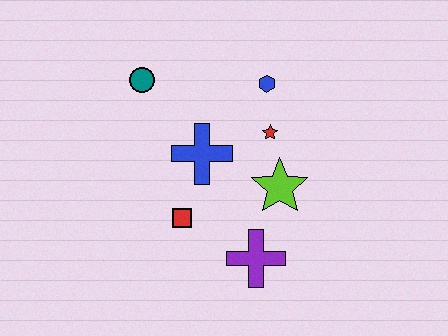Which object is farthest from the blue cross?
The purple cross is farthest from the blue cross.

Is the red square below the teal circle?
Yes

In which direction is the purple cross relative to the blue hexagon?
The purple cross is below the blue hexagon.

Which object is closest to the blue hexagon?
The red star is closest to the blue hexagon.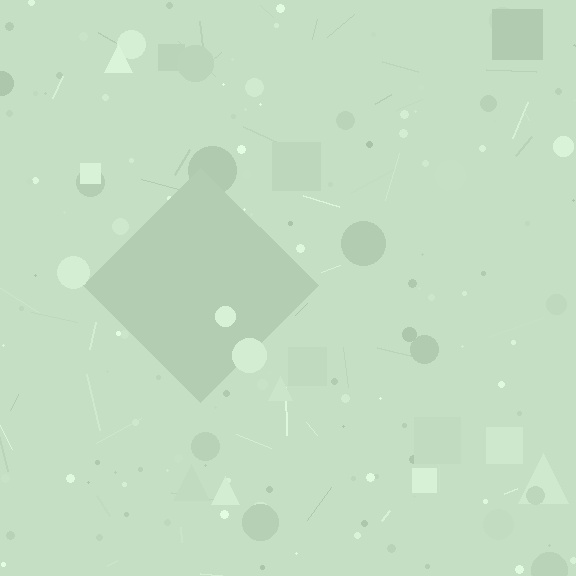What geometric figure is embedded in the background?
A diamond is embedded in the background.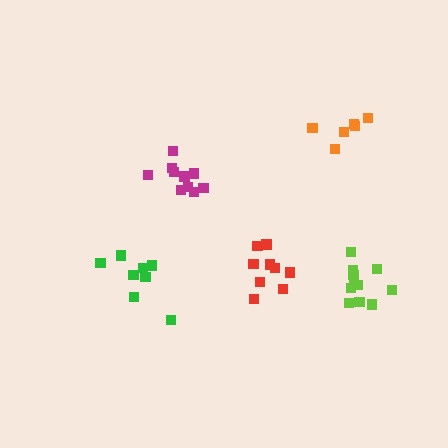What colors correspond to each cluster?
The clusters are colored: orange, red, magenta, lime, green.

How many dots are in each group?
Group 1: 6 dots, Group 2: 9 dots, Group 3: 10 dots, Group 4: 11 dots, Group 5: 9 dots (45 total).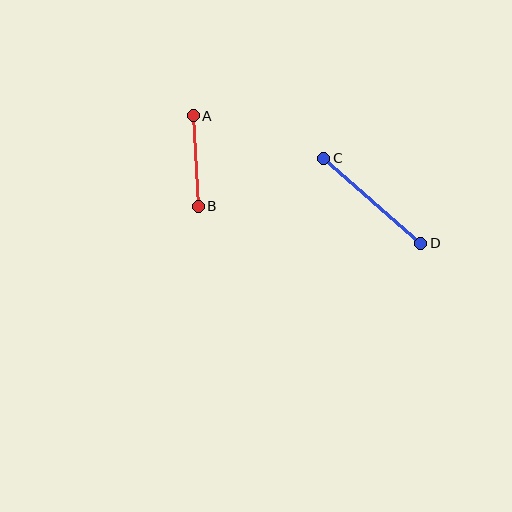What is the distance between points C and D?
The distance is approximately 129 pixels.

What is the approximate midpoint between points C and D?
The midpoint is at approximately (372, 201) pixels.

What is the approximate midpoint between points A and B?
The midpoint is at approximately (196, 161) pixels.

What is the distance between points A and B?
The distance is approximately 91 pixels.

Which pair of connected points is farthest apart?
Points C and D are farthest apart.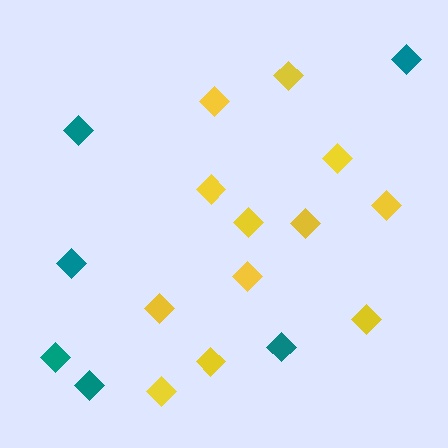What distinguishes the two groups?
There are 2 groups: one group of yellow diamonds (12) and one group of teal diamonds (6).